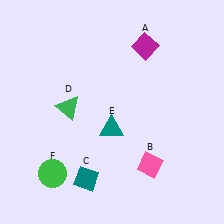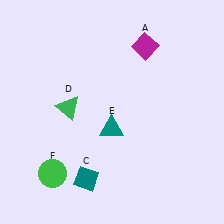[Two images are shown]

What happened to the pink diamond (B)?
The pink diamond (B) was removed in Image 2. It was in the bottom-right area of Image 1.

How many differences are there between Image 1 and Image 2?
There is 1 difference between the two images.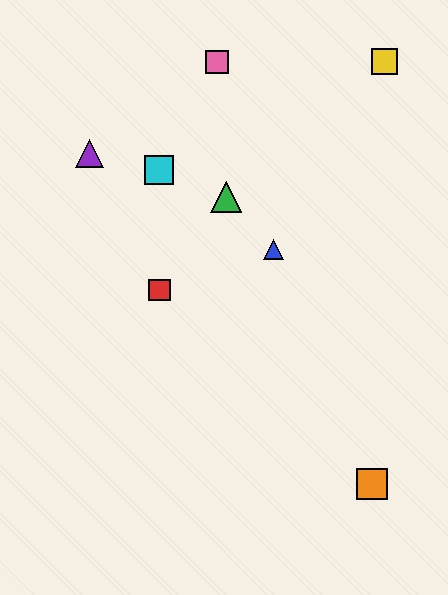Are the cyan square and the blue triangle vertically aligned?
No, the cyan square is at x≈159 and the blue triangle is at x≈274.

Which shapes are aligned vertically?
The red square, the cyan square are aligned vertically.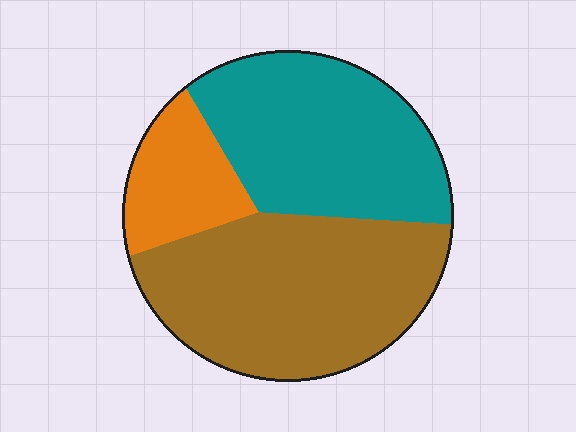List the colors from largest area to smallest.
From largest to smallest: brown, teal, orange.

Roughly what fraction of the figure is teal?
Teal covers 38% of the figure.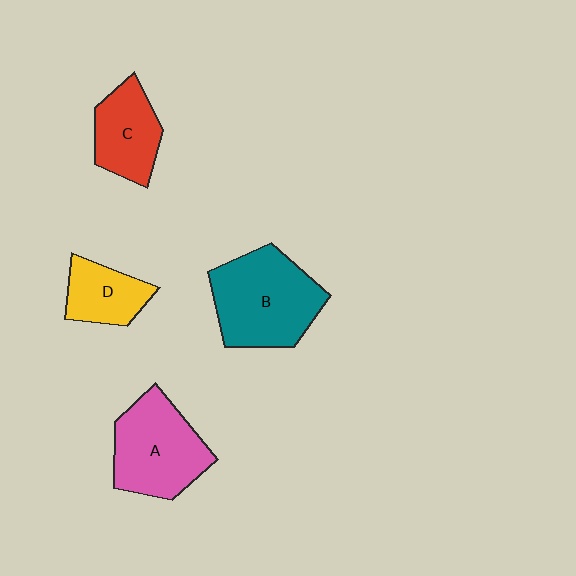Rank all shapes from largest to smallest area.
From largest to smallest: B (teal), A (pink), C (red), D (yellow).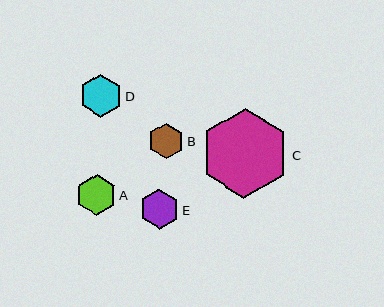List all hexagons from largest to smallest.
From largest to smallest: C, D, A, E, B.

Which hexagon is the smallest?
Hexagon B is the smallest with a size of approximately 35 pixels.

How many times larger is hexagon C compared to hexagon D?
Hexagon C is approximately 2.1 times the size of hexagon D.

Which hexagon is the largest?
Hexagon C is the largest with a size of approximately 89 pixels.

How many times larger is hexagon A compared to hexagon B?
Hexagon A is approximately 1.1 times the size of hexagon B.